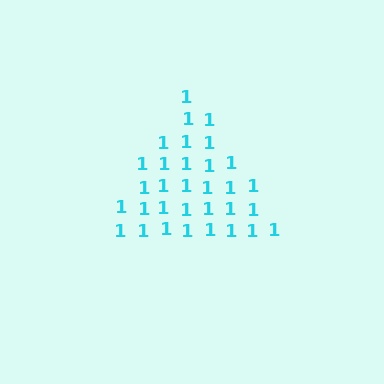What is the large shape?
The large shape is a triangle.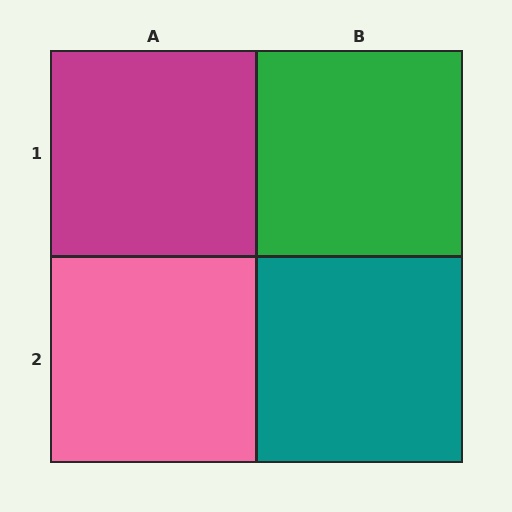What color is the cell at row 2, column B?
Teal.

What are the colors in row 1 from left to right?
Magenta, green.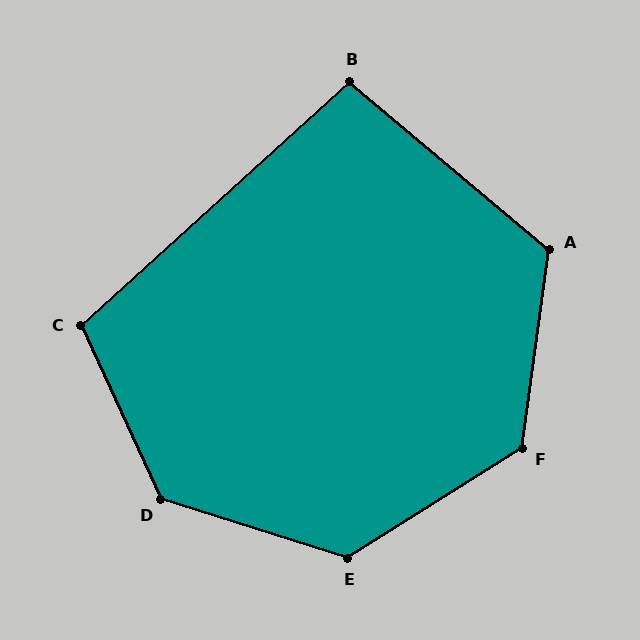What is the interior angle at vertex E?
Approximately 130 degrees (obtuse).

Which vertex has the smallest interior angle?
B, at approximately 98 degrees.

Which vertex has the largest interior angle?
D, at approximately 132 degrees.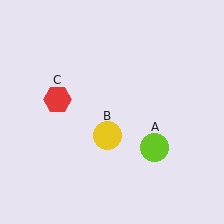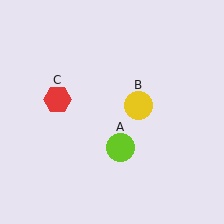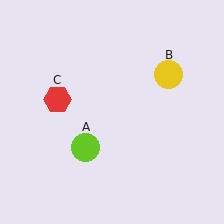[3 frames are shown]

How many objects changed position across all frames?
2 objects changed position: lime circle (object A), yellow circle (object B).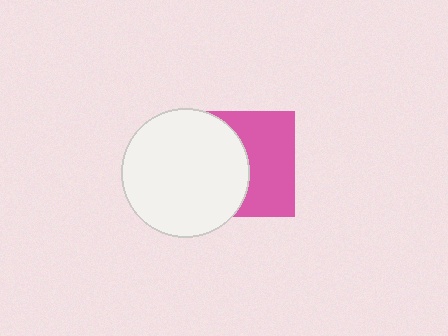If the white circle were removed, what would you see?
You would see the complete pink square.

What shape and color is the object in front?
The object in front is a white circle.